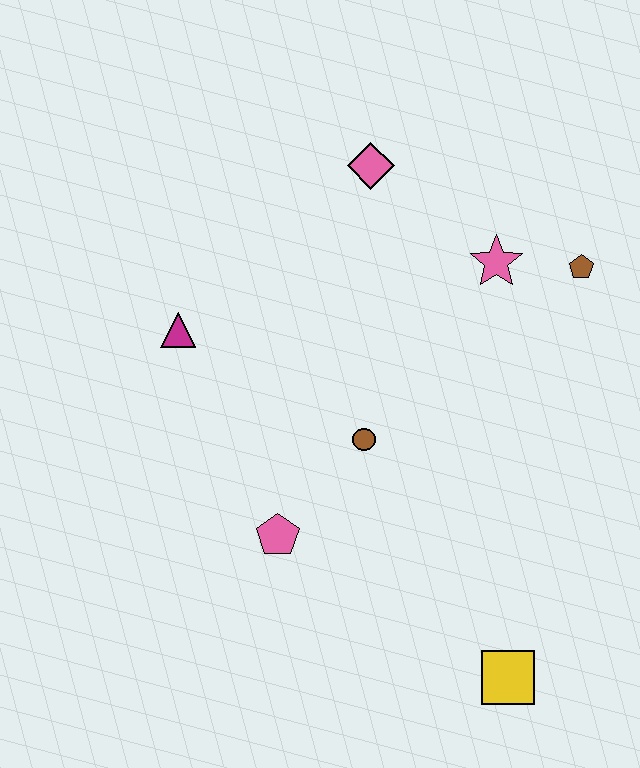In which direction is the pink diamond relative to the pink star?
The pink diamond is to the left of the pink star.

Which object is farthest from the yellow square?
The pink diamond is farthest from the yellow square.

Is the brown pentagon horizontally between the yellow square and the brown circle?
No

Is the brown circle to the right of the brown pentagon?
No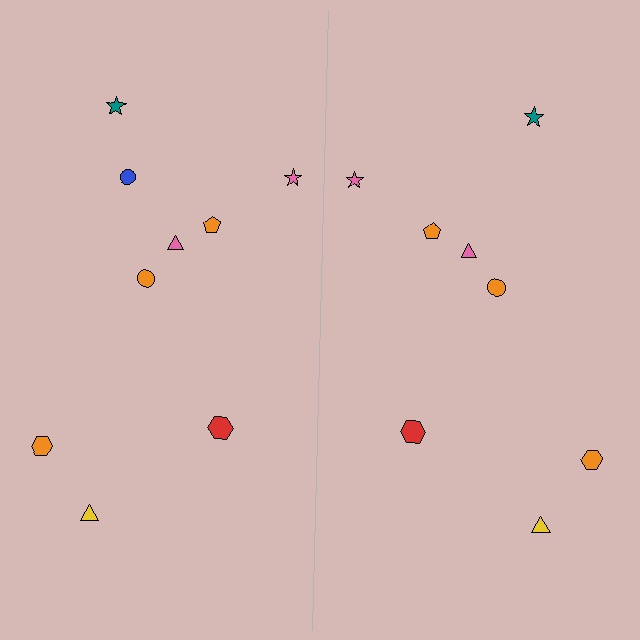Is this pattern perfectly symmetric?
No, the pattern is not perfectly symmetric. A blue circle is missing from the right side.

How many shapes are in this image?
There are 17 shapes in this image.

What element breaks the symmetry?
A blue circle is missing from the right side.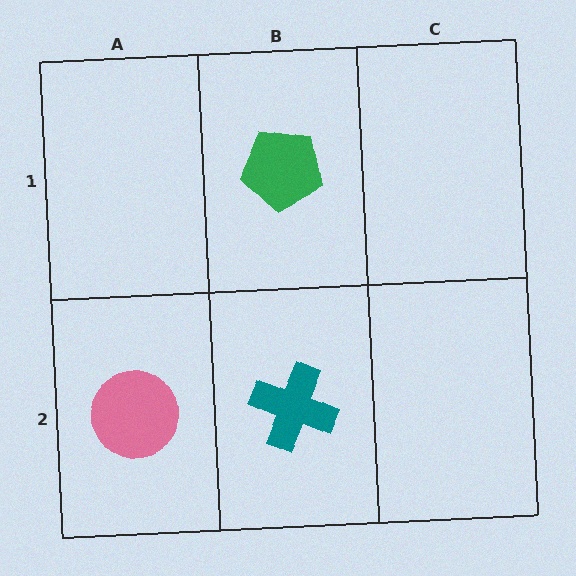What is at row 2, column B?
A teal cross.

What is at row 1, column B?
A green pentagon.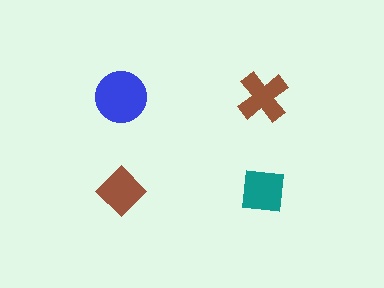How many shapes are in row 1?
2 shapes.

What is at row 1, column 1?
A blue circle.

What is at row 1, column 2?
A brown cross.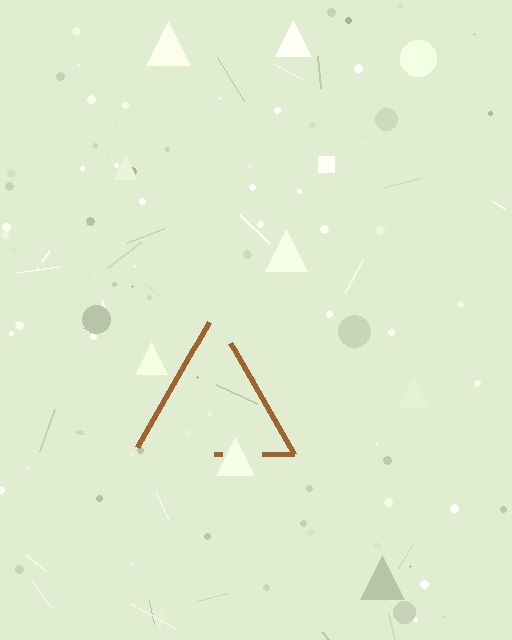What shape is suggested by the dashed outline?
The dashed outline suggests a triangle.